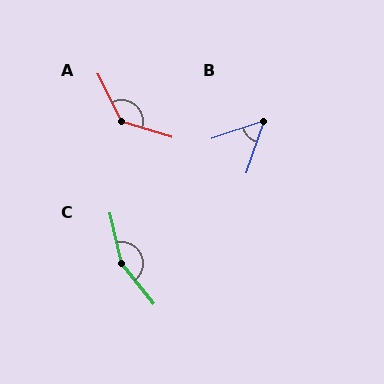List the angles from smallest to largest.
B (52°), A (133°), C (154°).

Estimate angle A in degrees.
Approximately 133 degrees.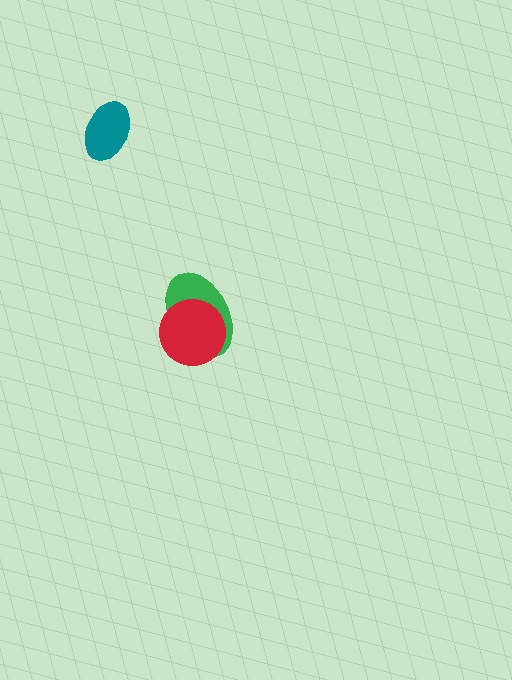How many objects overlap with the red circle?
1 object overlaps with the red circle.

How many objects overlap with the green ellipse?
1 object overlaps with the green ellipse.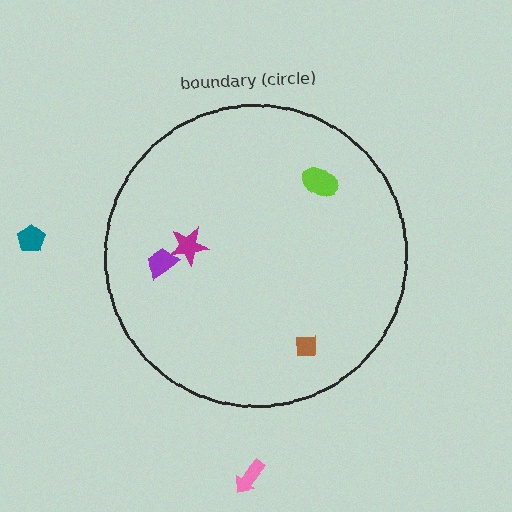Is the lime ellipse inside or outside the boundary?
Inside.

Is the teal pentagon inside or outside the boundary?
Outside.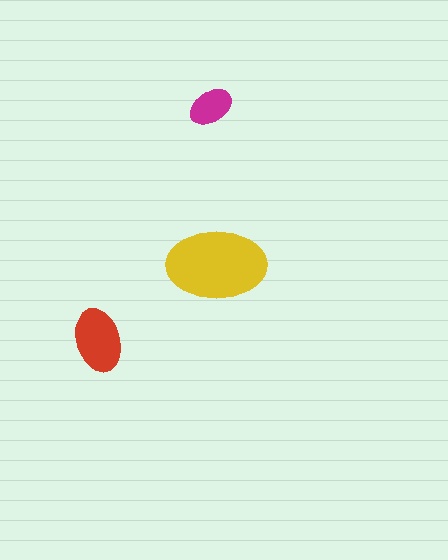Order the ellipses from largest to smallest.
the yellow one, the red one, the magenta one.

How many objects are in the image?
There are 3 objects in the image.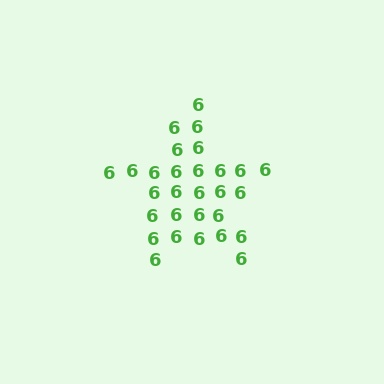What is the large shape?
The large shape is a star.